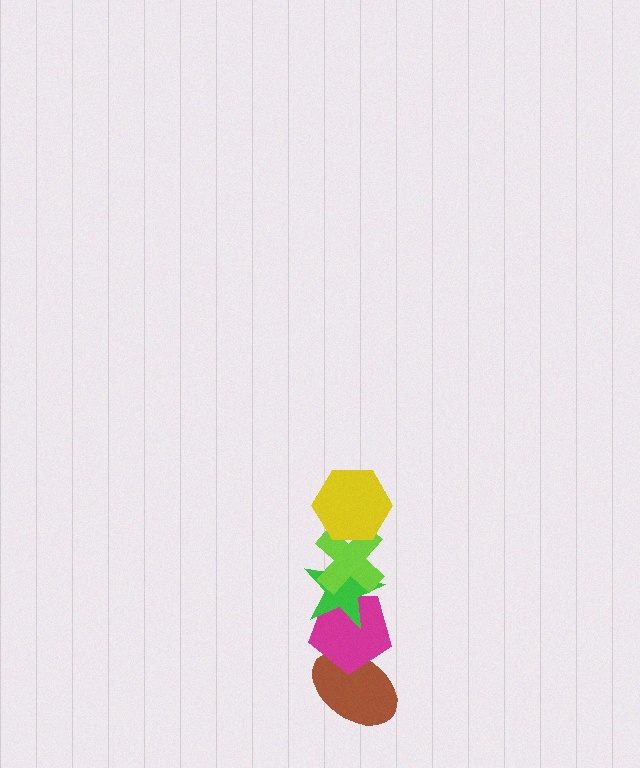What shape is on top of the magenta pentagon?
The green star is on top of the magenta pentagon.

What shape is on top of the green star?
The lime cross is on top of the green star.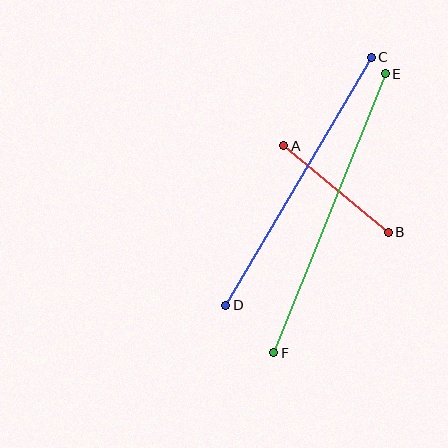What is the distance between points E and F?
The distance is approximately 300 pixels.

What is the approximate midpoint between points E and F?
The midpoint is at approximately (329, 213) pixels.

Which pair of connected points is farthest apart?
Points E and F are farthest apart.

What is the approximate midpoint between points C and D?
The midpoint is at approximately (298, 181) pixels.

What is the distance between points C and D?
The distance is approximately 287 pixels.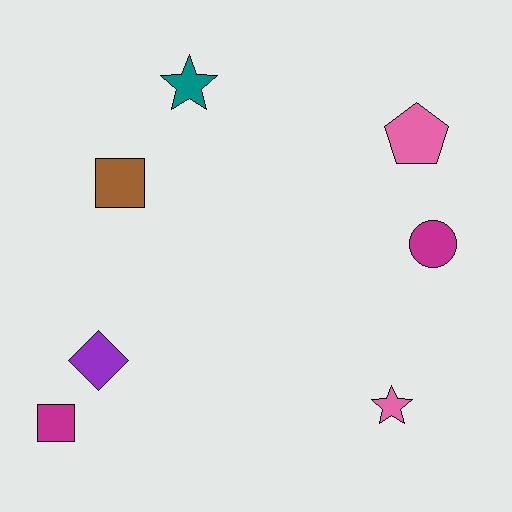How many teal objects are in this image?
There is 1 teal object.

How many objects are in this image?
There are 7 objects.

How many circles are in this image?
There is 1 circle.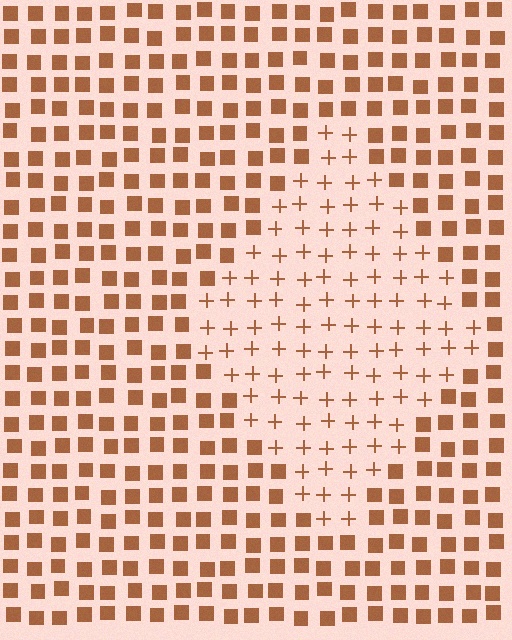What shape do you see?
I see a diamond.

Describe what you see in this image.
The image is filled with small brown elements arranged in a uniform grid. A diamond-shaped region contains plus signs, while the surrounding area contains squares. The boundary is defined purely by the change in element shape.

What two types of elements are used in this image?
The image uses plus signs inside the diamond region and squares outside it.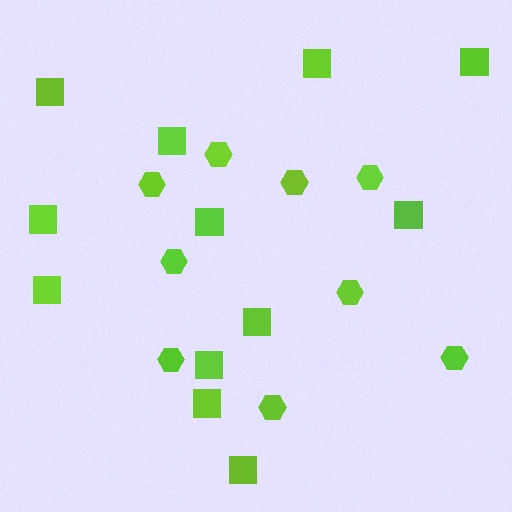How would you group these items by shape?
There are 2 groups: one group of hexagons (9) and one group of squares (12).